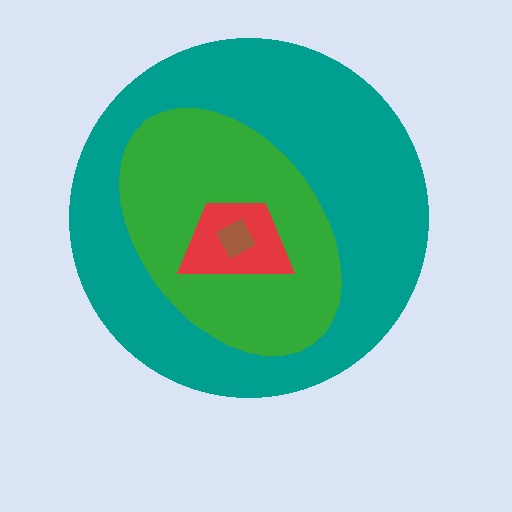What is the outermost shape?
The teal circle.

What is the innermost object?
The brown square.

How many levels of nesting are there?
4.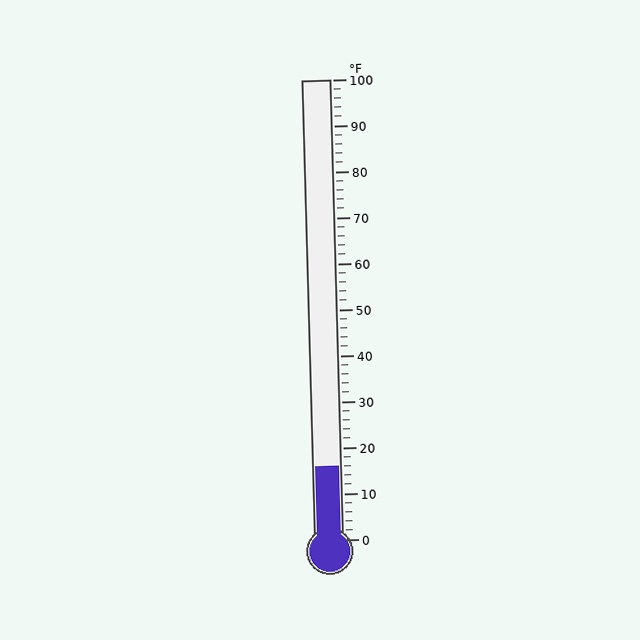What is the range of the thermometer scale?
The thermometer scale ranges from 0°F to 100°F.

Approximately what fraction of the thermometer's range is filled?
The thermometer is filled to approximately 15% of its range.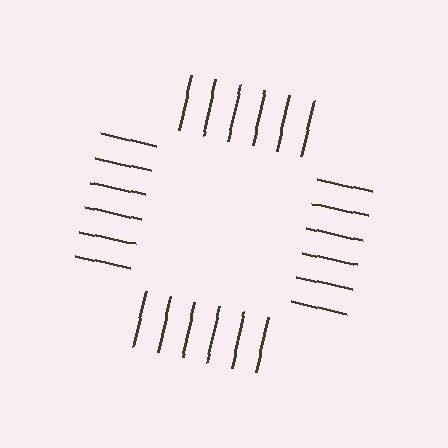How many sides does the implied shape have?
4 sides — the line-ends trace a square.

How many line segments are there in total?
24 — 6 along each of the 4 edges.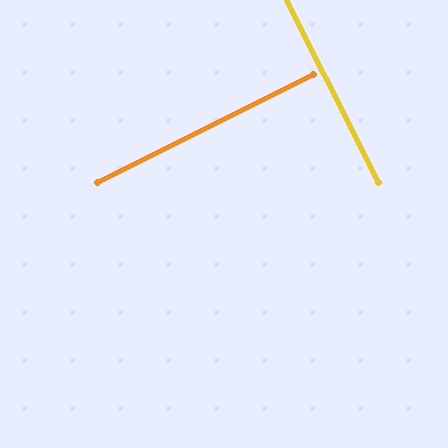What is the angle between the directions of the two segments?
Approximately 90 degrees.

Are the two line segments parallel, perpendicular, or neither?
Perpendicular — they meet at approximately 90°.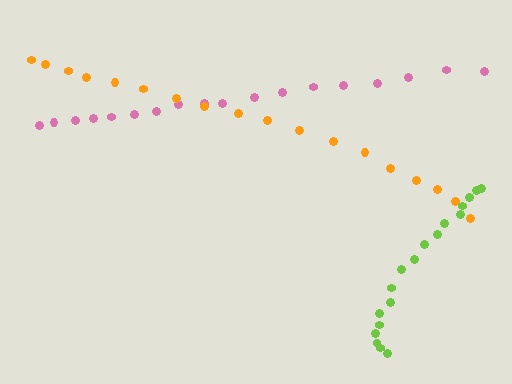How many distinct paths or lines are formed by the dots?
There are 3 distinct paths.